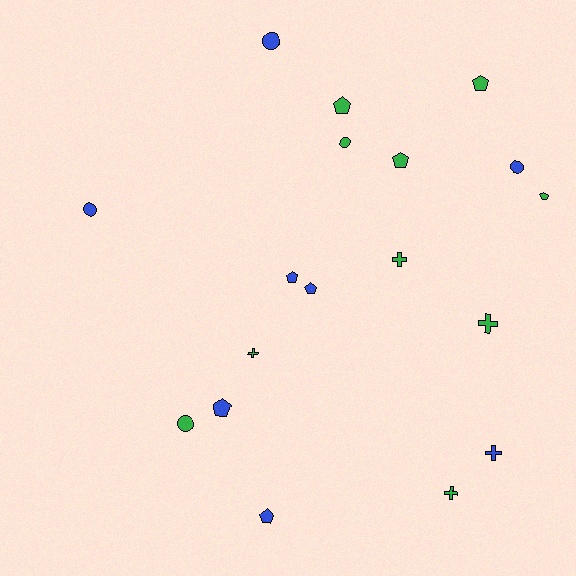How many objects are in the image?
There are 18 objects.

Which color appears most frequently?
Green, with 10 objects.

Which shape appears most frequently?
Pentagon, with 8 objects.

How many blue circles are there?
There are 3 blue circles.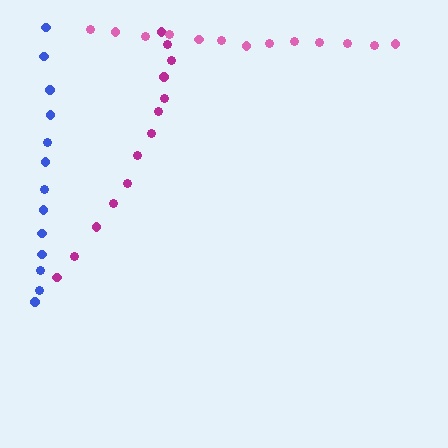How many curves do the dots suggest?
There are 3 distinct paths.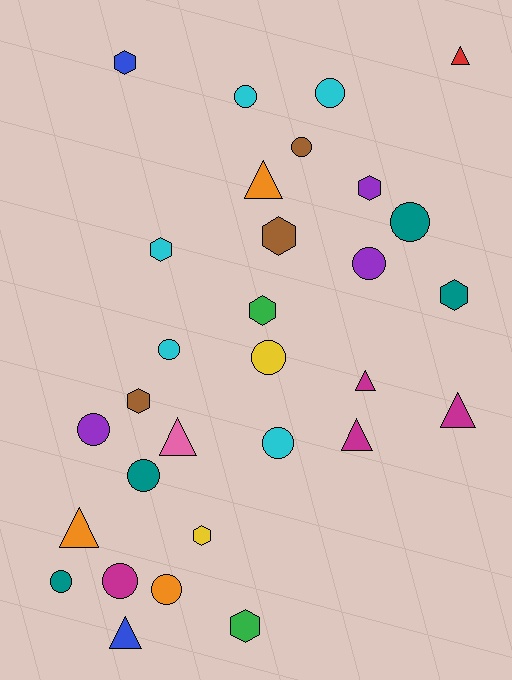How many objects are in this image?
There are 30 objects.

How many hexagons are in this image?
There are 9 hexagons.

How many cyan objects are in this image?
There are 5 cyan objects.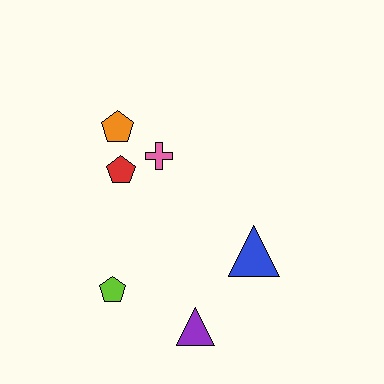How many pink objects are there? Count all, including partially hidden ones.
There is 1 pink object.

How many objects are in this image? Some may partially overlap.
There are 6 objects.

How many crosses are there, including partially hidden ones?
There is 1 cross.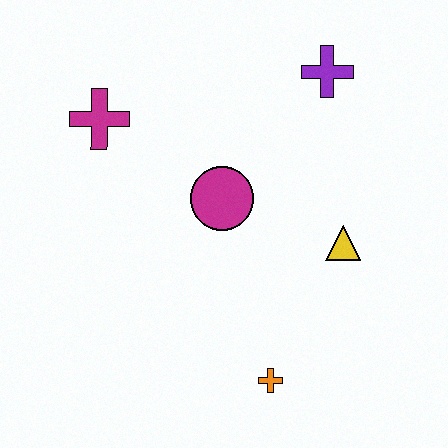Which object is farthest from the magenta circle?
The orange cross is farthest from the magenta circle.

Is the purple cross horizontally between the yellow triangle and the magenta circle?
Yes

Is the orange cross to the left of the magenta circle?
No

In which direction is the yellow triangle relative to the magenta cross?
The yellow triangle is to the right of the magenta cross.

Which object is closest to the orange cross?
The yellow triangle is closest to the orange cross.